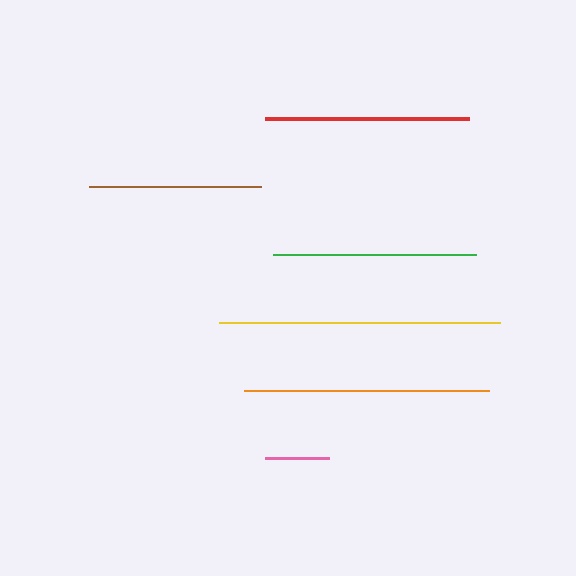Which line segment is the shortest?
The pink line is the shortest at approximately 64 pixels.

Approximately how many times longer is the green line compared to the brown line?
The green line is approximately 1.2 times the length of the brown line.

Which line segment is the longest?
The yellow line is the longest at approximately 282 pixels.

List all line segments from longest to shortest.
From longest to shortest: yellow, orange, red, green, brown, pink.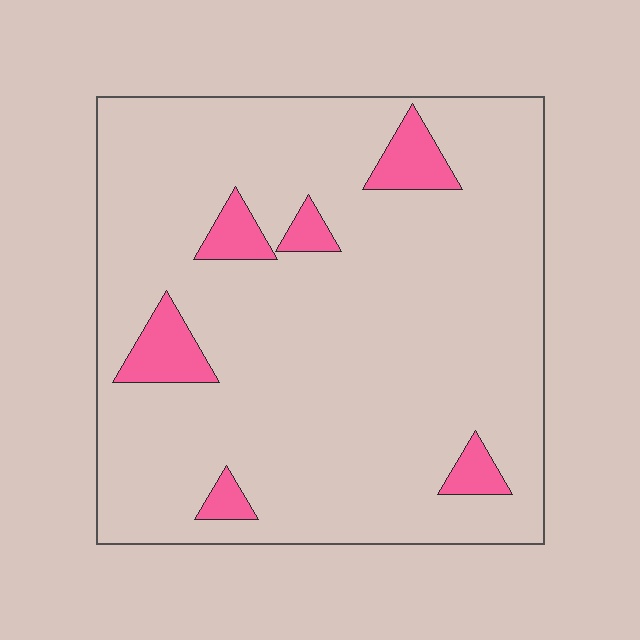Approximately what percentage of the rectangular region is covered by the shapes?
Approximately 10%.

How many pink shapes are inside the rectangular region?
6.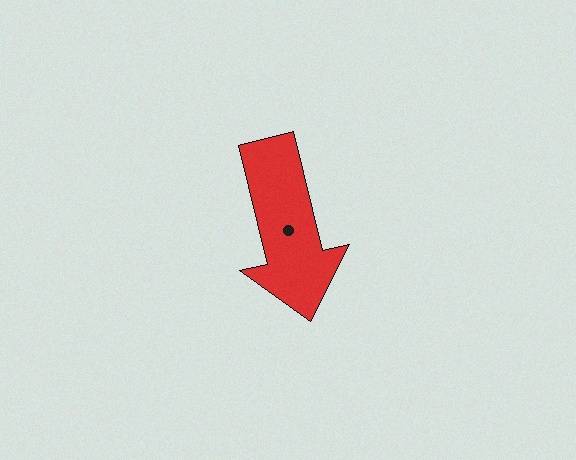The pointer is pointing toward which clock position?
Roughly 6 o'clock.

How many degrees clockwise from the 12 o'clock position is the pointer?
Approximately 166 degrees.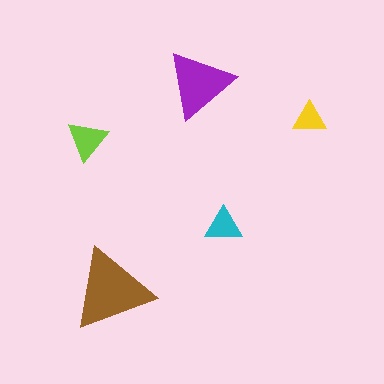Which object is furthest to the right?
The yellow triangle is rightmost.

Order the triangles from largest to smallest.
the brown one, the purple one, the lime one, the cyan one, the yellow one.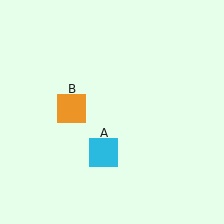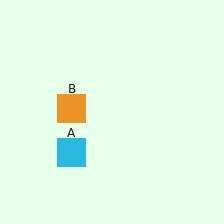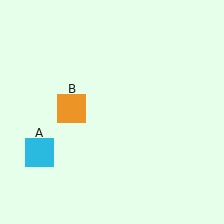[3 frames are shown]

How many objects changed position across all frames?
1 object changed position: cyan square (object A).